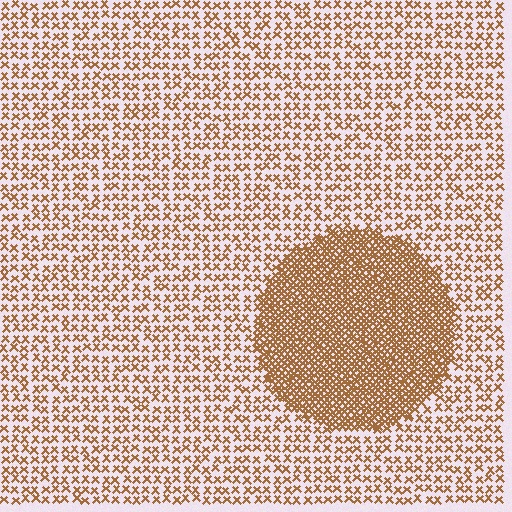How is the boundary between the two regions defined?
The boundary is defined by a change in element density (approximately 2.8x ratio). All elements are the same color, size, and shape.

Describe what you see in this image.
The image contains small brown elements arranged at two different densities. A circle-shaped region is visible where the elements are more densely packed than the surrounding area.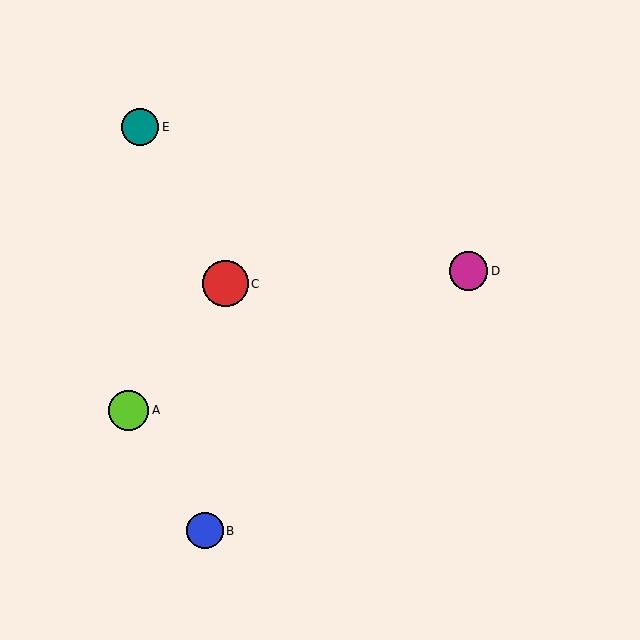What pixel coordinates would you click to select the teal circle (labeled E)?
Click at (140, 127) to select the teal circle E.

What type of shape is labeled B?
Shape B is a blue circle.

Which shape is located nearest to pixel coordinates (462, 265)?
The magenta circle (labeled D) at (469, 271) is nearest to that location.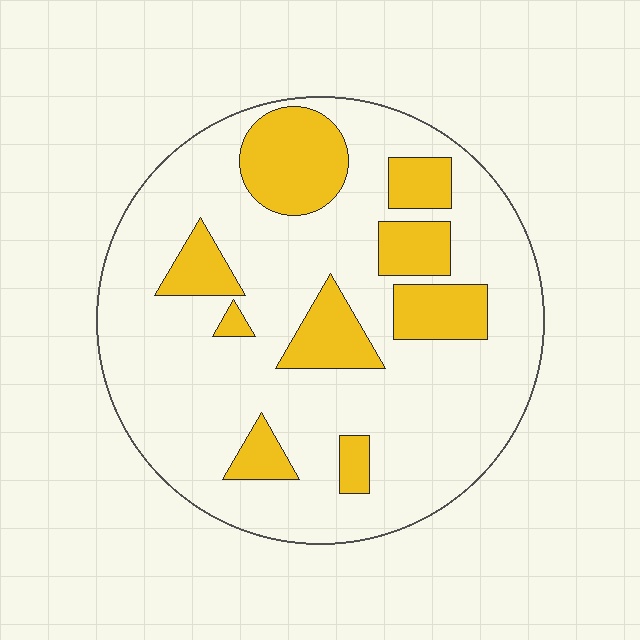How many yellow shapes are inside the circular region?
9.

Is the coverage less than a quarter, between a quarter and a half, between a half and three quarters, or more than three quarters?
Less than a quarter.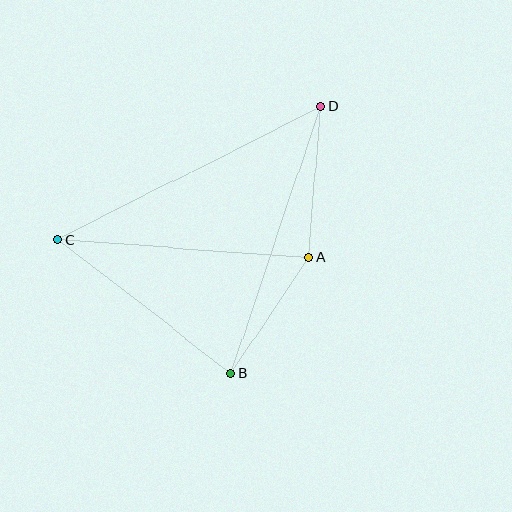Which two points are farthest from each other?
Points C and D are farthest from each other.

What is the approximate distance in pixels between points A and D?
The distance between A and D is approximately 152 pixels.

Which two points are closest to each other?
Points A and B are closest to each other.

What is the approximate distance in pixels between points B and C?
The distance between B and C is approximately 219 pixels.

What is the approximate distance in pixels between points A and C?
The distance between A and C is approximately 252 pixels.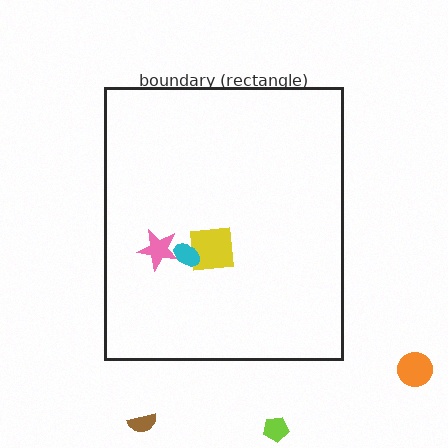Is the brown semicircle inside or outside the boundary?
Outside.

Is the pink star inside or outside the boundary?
Inside.